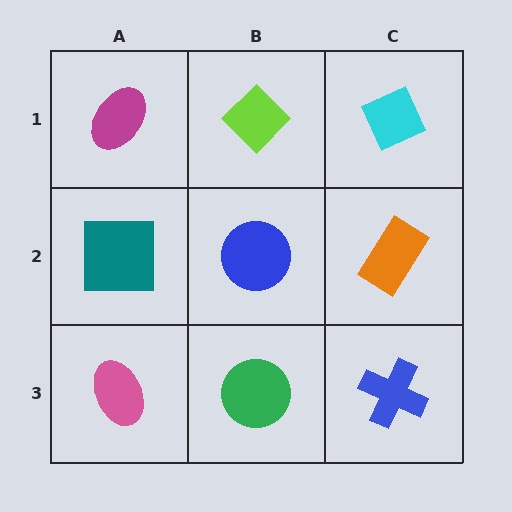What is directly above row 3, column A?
A teal square.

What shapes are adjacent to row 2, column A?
A magenta ellipse (row 1, column A), a pink ellipse (row 3, column A), a blue circle (row 2, column B).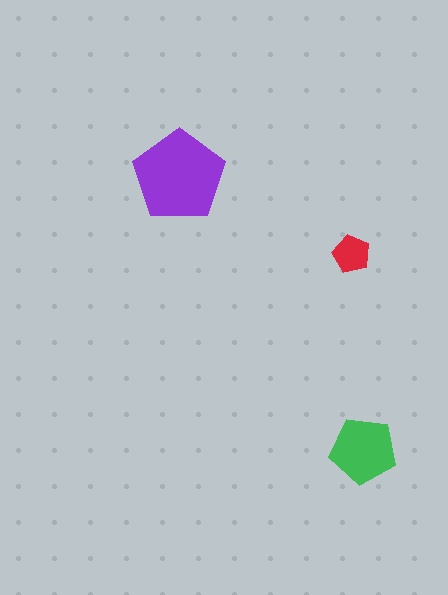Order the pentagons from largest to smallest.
the purple one, the green one, the red one.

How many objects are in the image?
There are 3 objects in the image.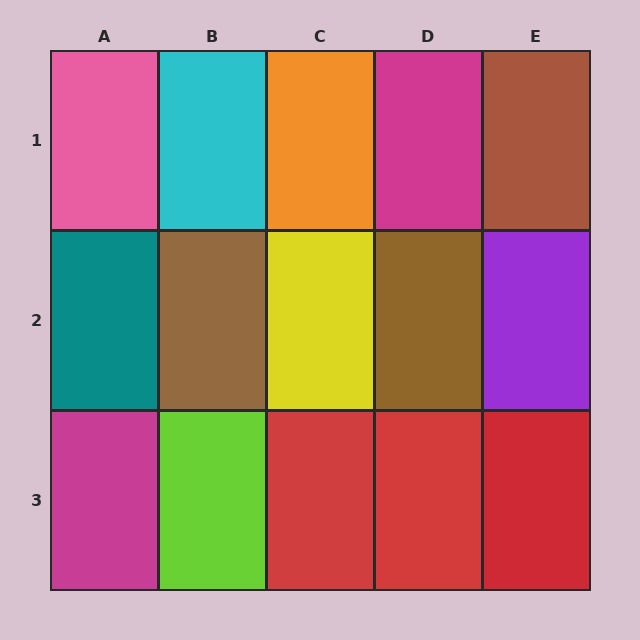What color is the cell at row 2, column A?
Teal.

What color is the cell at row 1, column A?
Pink.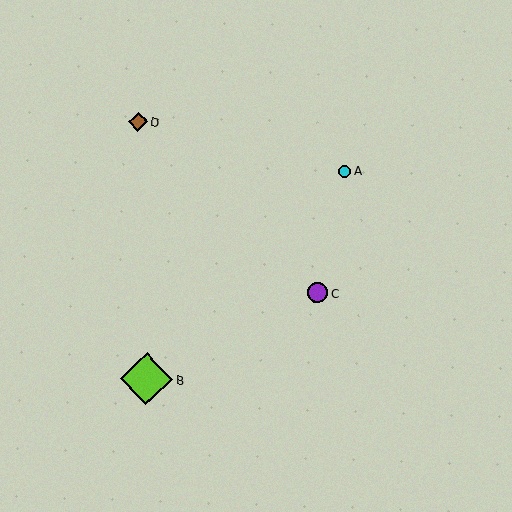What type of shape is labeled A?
Shape A is a cyan circle.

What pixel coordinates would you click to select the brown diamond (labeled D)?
Click at (138, 122) to select the brown diamond D.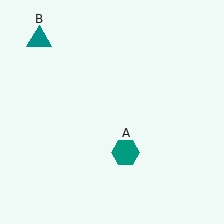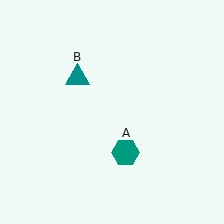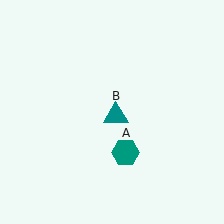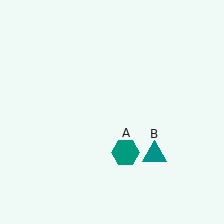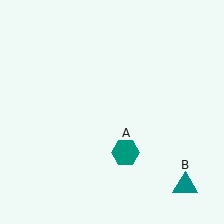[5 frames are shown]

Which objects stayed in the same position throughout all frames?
Teal hexagon (object A) remained stationary.